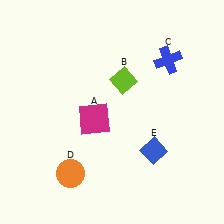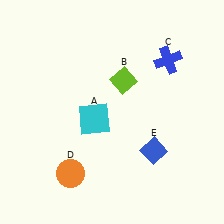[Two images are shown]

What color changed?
The square (A) changed from magenta in Image 1 to cyan in Image 2.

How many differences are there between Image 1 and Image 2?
There is 1 difference between the two images.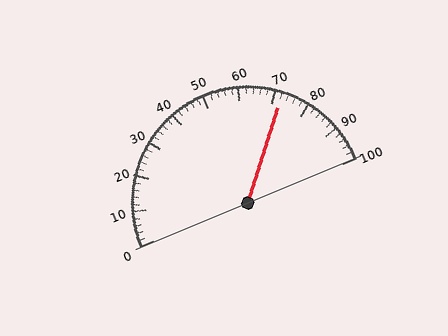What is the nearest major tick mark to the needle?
The nearest major tick mark is 70.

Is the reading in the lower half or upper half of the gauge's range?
The reading is in the upper half of the range (0 to 100).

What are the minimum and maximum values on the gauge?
The gauge ranges from 0 to 100.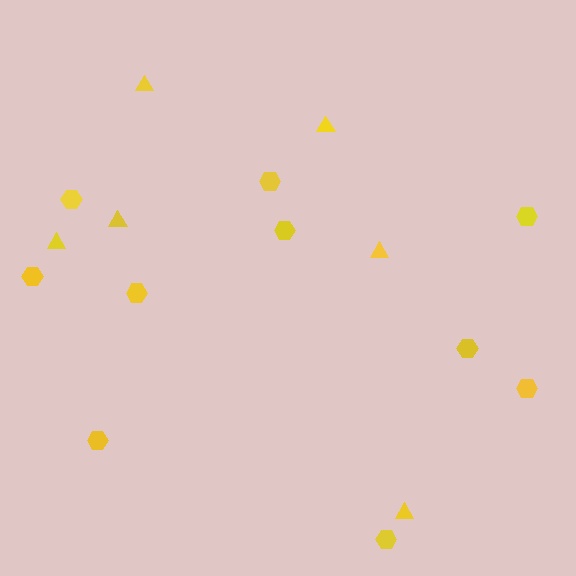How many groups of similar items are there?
There are 2 groups: one group of triangles (6) and one group of hexagons (10).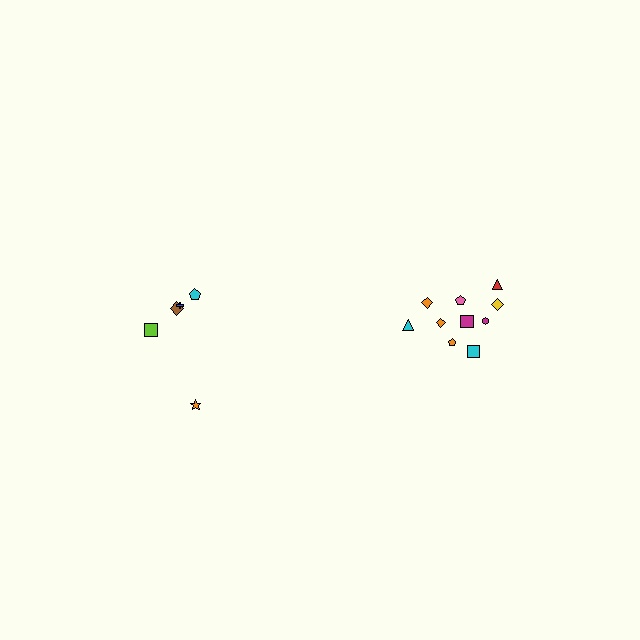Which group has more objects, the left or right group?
The right group.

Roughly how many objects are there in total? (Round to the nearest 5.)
Roughly 15 objects in total.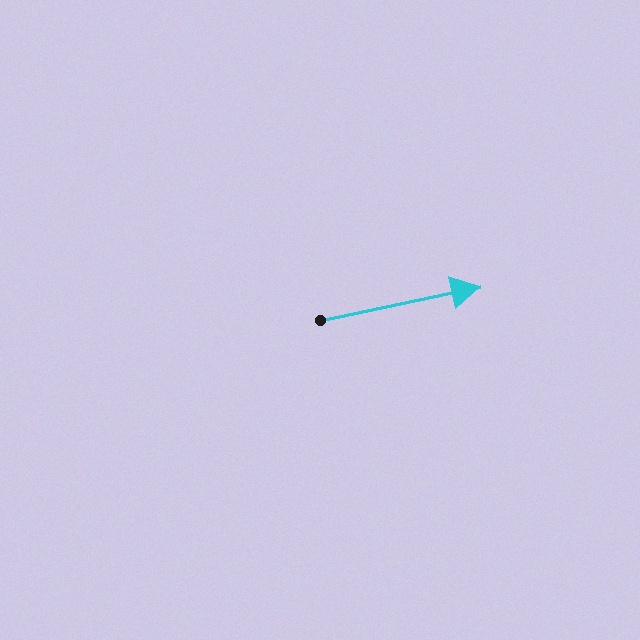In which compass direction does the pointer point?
East.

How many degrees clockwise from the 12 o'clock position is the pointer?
Approximately 78 degrees.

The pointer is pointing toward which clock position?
Roughly 3 o'clock.